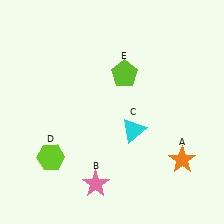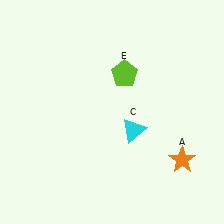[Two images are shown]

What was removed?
The pink star (B), the lime hexagon (D) were removed in Image 2.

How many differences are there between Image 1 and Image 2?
There are 2 differences between the two images.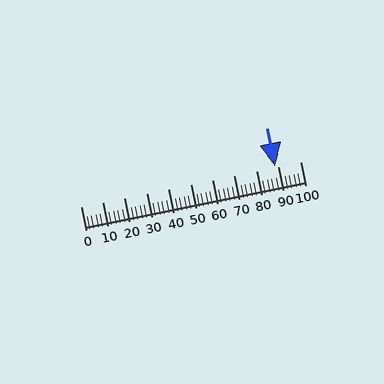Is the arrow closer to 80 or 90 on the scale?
The arrow is closer to 90.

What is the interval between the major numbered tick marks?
The major tick marks are spaced 10 units apart.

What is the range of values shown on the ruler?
The ruler shows values from 0 to 100.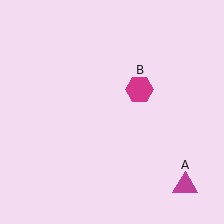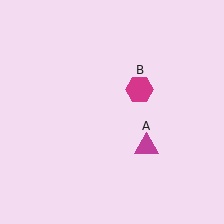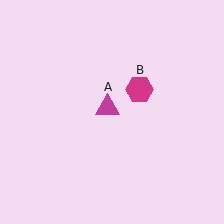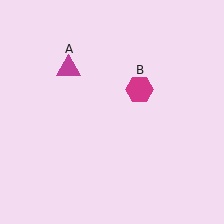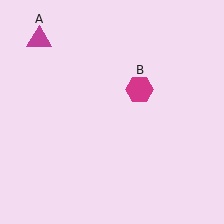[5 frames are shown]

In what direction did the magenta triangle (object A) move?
The magenta triangle (object A) moved up and to the left.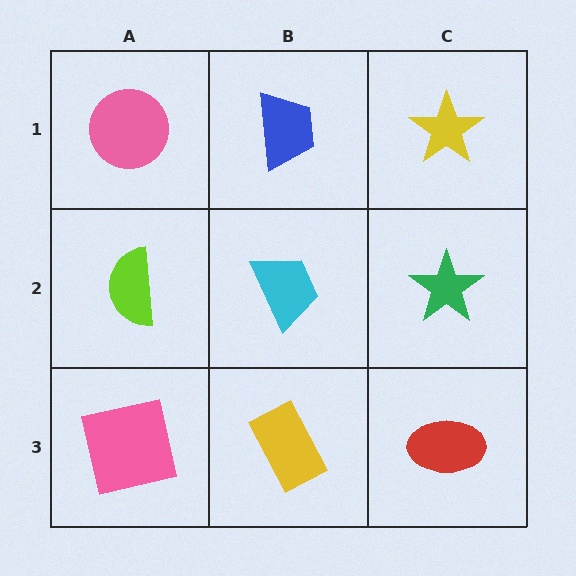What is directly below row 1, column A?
A lime semicircle.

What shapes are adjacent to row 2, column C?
A yellow star (row 1, column C), a red ellipse (row 3, column C), a cyan trapezoid (row 2, column B).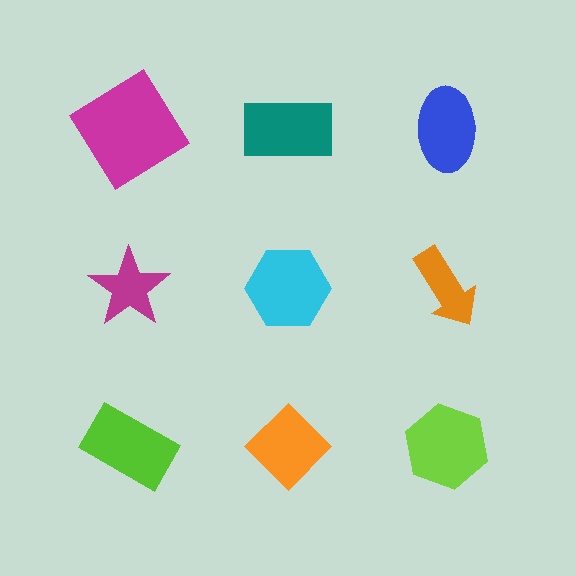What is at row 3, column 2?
An orange diamond.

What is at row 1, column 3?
A blue ellipse.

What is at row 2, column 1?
A magenta star.